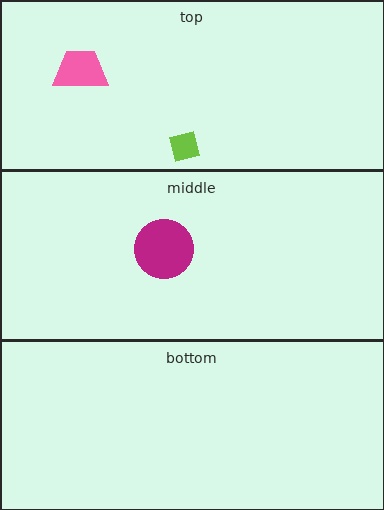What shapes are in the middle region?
The magenta circle.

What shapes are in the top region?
The lime square, the pink trapezoid.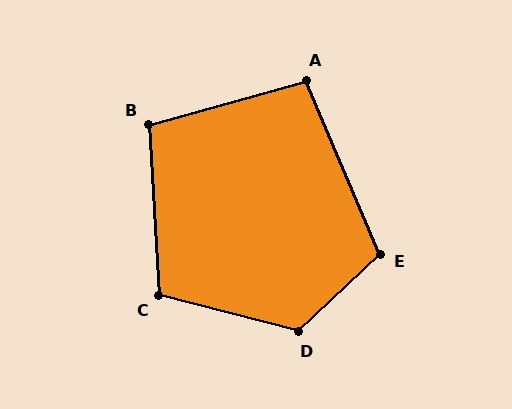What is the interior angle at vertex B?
Approximately 102 degrees (obtuse).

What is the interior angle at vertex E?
Approximately 110 degrees (obtuse).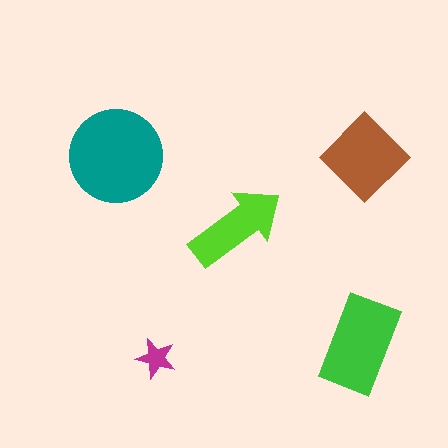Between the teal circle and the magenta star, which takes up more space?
The teal circle.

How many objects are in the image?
There are 5 objects in the image.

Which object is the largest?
The teal circle.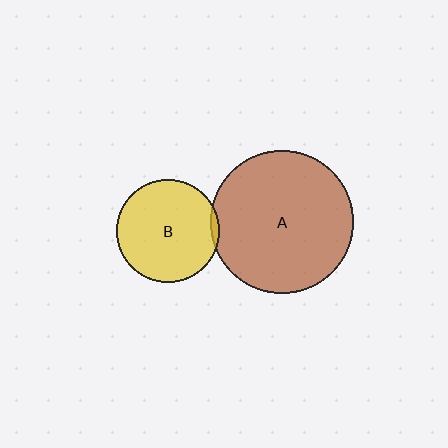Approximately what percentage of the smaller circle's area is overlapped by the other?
Approximately 5%.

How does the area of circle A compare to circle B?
Approximately 1.9 times.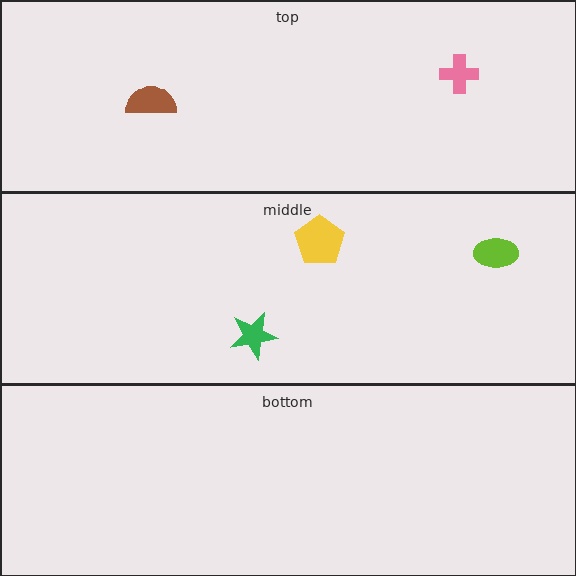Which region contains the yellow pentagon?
The middle region.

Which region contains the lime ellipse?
The middle region.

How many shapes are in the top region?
2.